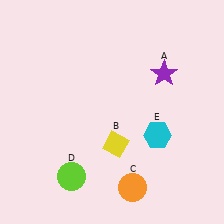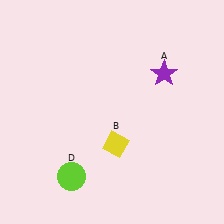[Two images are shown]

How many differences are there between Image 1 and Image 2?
There are 2 differences between the two images.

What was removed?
The cyan hexagon (E), the orange circle (C) were removed in Image 2.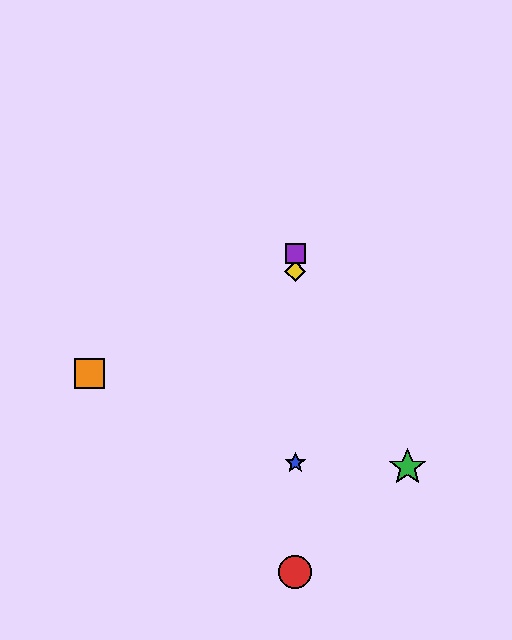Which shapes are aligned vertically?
The red circle, the blue star, the yellow diamond, the purple square are aligned vertically.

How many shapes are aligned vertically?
4 shapes (the red circle, the blue star, the yellow diamond, the purple square) are aligned vertically.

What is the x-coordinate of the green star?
The green star is at x≈407.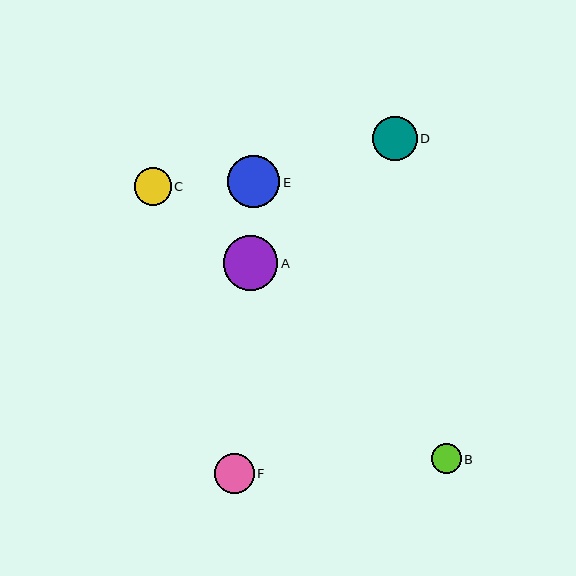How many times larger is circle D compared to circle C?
Circle D is approximately 1.2 times the size of circle C.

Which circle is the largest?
Circle A is the largest with a size of approximately 54 pixels.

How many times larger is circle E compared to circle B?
Circle E is approximately 1.7 times the size of circle B.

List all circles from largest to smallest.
From largest to smallest: A, E, D, F, C, B.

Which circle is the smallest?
Circle B is the smallest with a size of approximately 30 pixels.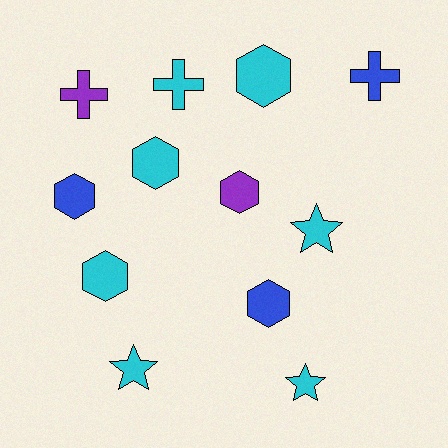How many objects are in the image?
There are 12 objects.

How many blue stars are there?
There are no blue stars.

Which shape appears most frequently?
Hexagon, with 6 objects.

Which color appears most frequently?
Cyan, with 7 objects.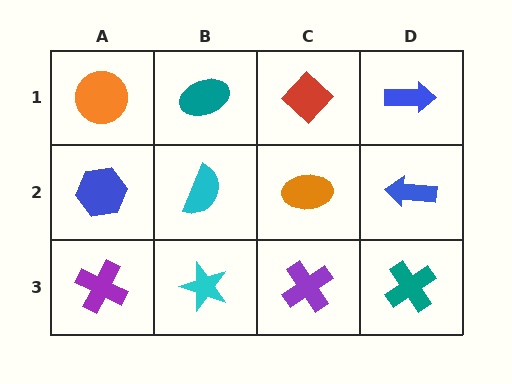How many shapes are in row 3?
4 shapes.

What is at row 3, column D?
A teal cross.